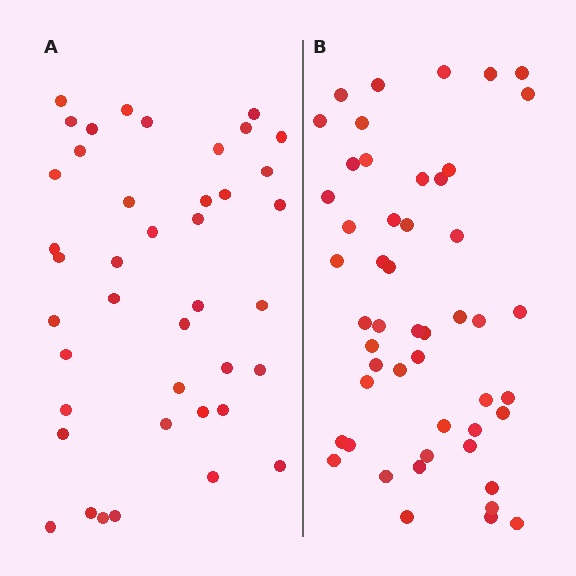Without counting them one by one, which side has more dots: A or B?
Region B (the right region) has more dots.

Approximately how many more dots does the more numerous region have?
Region B has roughly 8 or so more dots than region A.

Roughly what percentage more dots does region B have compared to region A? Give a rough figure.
About 20% more.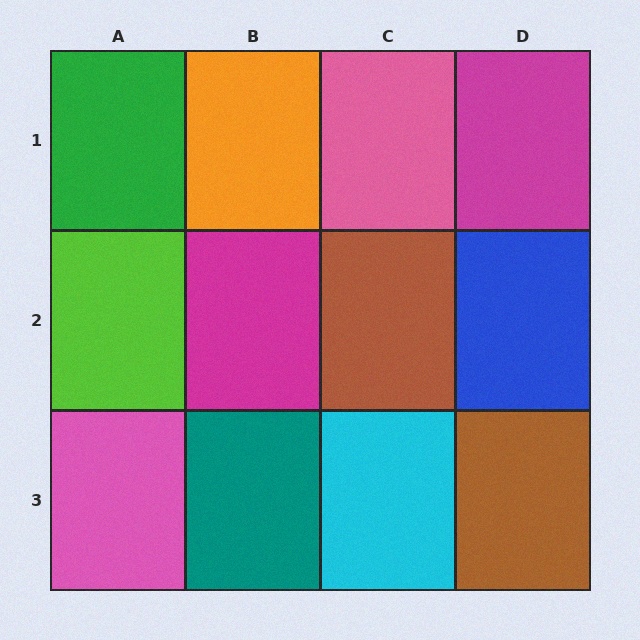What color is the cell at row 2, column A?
Lime.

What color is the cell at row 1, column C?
Pink.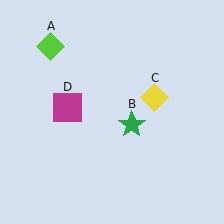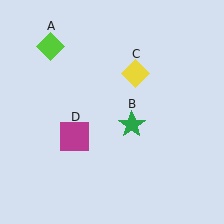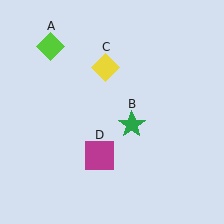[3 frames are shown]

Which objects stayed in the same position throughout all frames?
Lime diamond (object A) and green star (object B) remained stationary.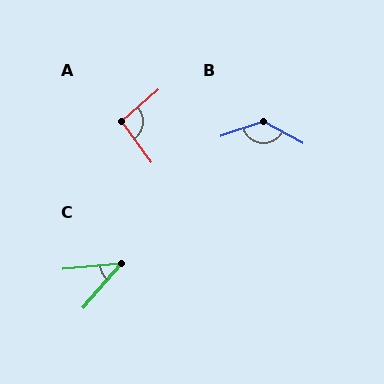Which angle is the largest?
B, at approximately 132 degrees.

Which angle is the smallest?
C, at approximately 43 degrees.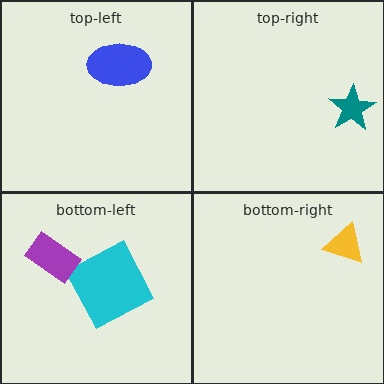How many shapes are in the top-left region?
1.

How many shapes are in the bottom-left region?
2.